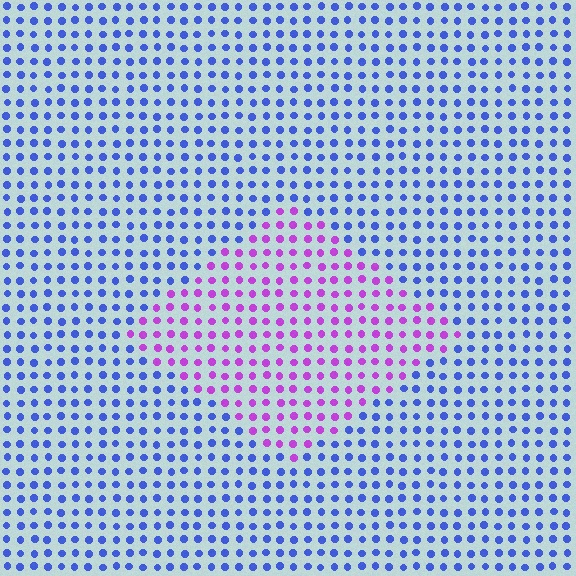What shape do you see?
I see a diamond.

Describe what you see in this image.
The image is filled with small blue elements in a uniform arrangement. A diamond-shaped region is visible where the elements are tinted to a slightly different hue, forming a subtle color boundary.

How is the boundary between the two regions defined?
The boundary is defined purely by a slight shift in hue (about 61 degrees). Spacing, size, and orientation are identical on both sides.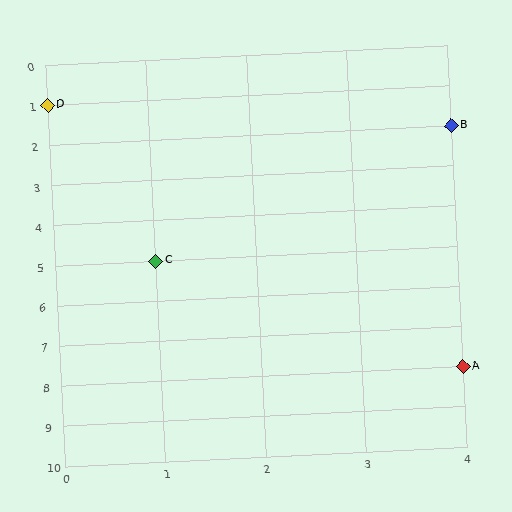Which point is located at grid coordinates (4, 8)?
Point A is at (4, 8).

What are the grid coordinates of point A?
Point A is at grid coordinates (4, 8).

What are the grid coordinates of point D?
Point D is at grid coordinates (0, 1).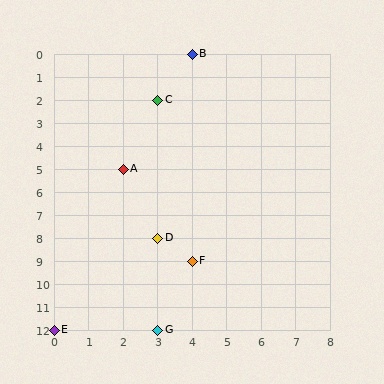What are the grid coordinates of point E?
Point E is at grid coordinates (0, 12).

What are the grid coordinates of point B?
Point B is at grid coordinates (4, 0).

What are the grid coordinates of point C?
Point C is at grid coordinates (3, 2).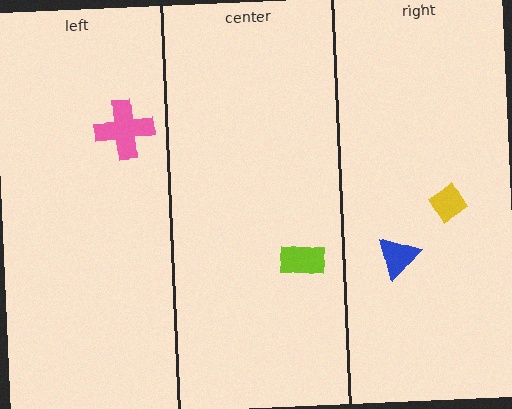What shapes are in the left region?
The pink cross.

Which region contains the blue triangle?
The right region.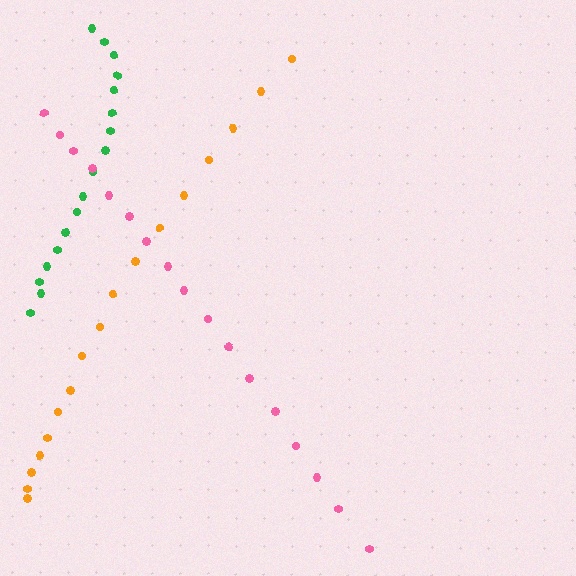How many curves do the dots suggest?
There are 3 distinct paths.